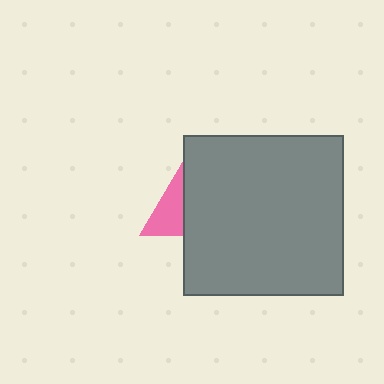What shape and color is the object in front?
The object in front is a gray square.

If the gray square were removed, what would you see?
You would see the complete pink triangle.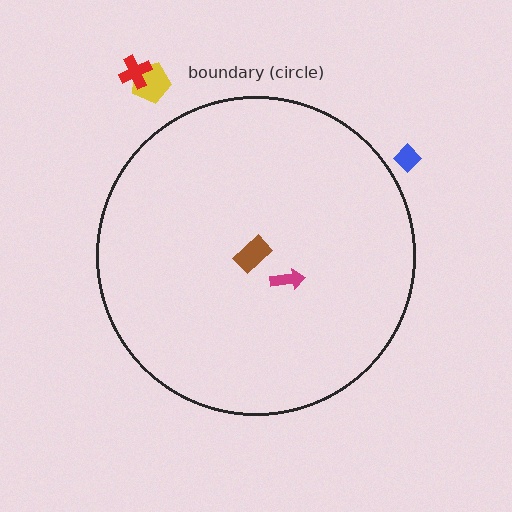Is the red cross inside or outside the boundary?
Outside.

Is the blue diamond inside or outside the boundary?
Outside.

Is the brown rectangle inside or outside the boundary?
Inside.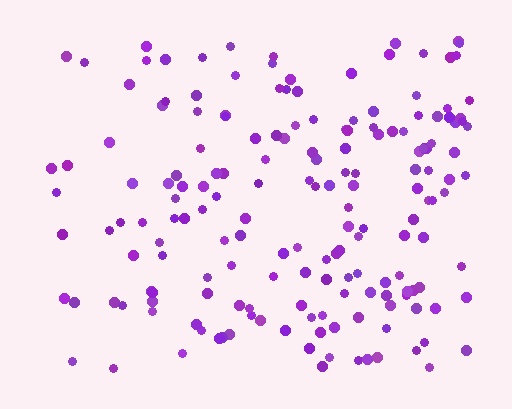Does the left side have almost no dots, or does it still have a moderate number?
Still a moderate number, just noticeably fewer than the right.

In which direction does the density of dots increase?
From left to right, with the right side densest.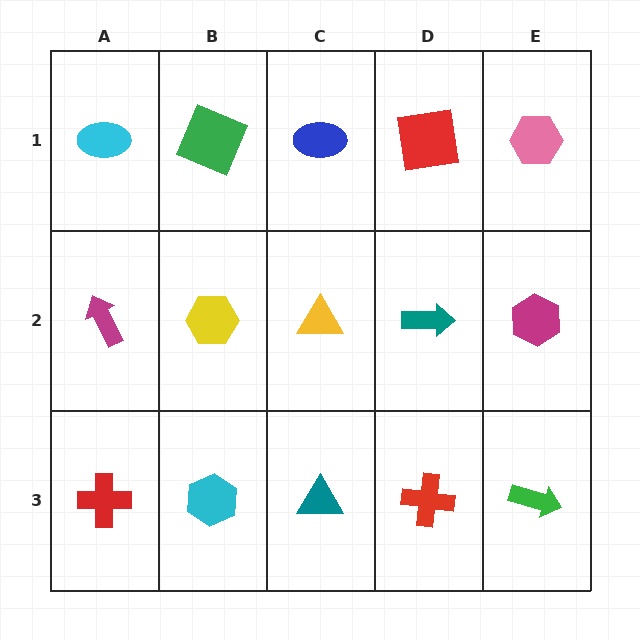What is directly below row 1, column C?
A yellow triangle.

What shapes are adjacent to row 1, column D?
A teal arrow (row 2, column D), a blue ellipse (row 1, column C), a pink hexagon (row 1, column E).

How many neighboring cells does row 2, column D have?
4.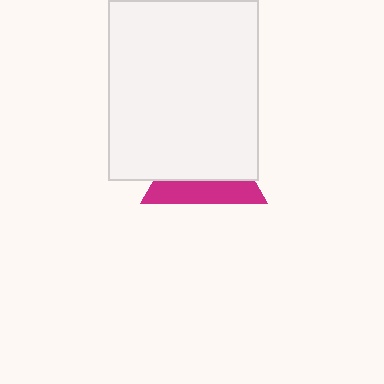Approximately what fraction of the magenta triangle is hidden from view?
Roughly 64% of the magenta triangle is hidden behind the white rectangle.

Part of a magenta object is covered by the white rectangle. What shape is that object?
It is a triangle.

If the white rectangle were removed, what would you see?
You would see the complete magenta triangle.